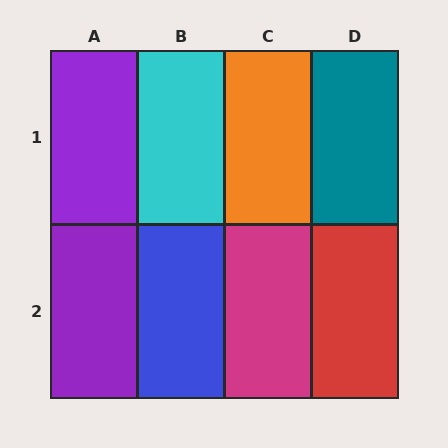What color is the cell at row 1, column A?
Purple.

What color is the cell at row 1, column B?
Cyan.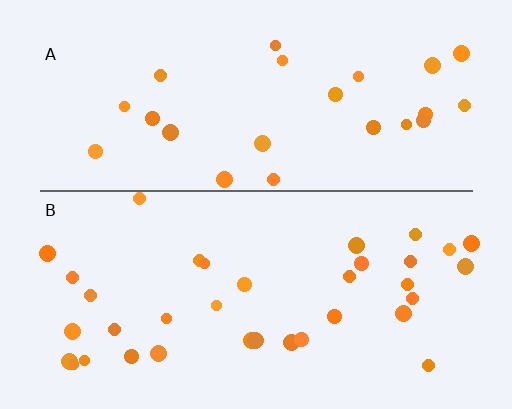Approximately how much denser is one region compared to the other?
Approximately 1.5× — region B over region A.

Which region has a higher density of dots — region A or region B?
B (the bottom).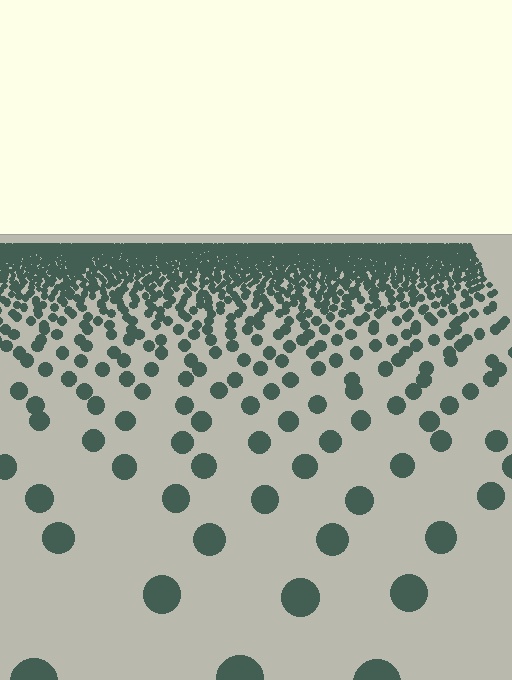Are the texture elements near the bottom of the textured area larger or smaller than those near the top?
Larger. Near the bottom, elements are closer to the viewer and appear at a bigger on-screen size.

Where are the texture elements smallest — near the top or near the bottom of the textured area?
Near the top.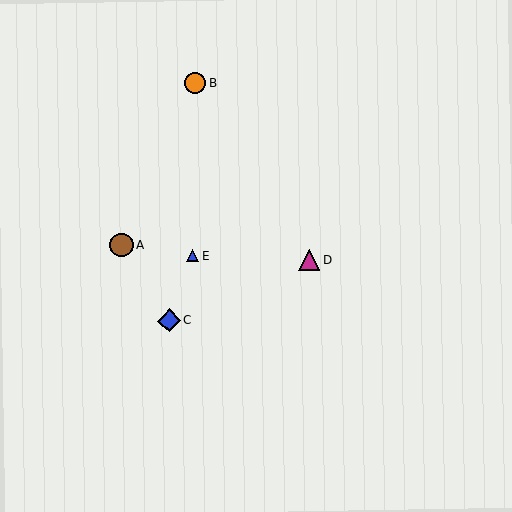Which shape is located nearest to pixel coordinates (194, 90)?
The orange circle (labeled B) at (195, 83) is nearest to that location.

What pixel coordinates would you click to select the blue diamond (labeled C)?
Click at (169, 321) to select the blue diamond C.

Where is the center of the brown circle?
The center of the brown circle is at (121, 245).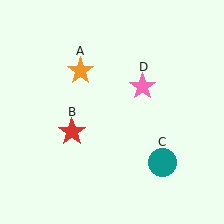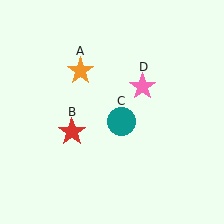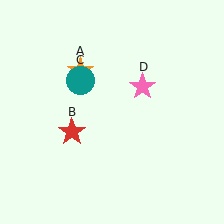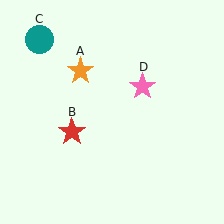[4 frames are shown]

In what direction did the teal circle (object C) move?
The teal circle (object C) moved up and to the left.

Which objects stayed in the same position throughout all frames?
Orange star (object A) and red star (object B) and pink star (object D) remained stationary.